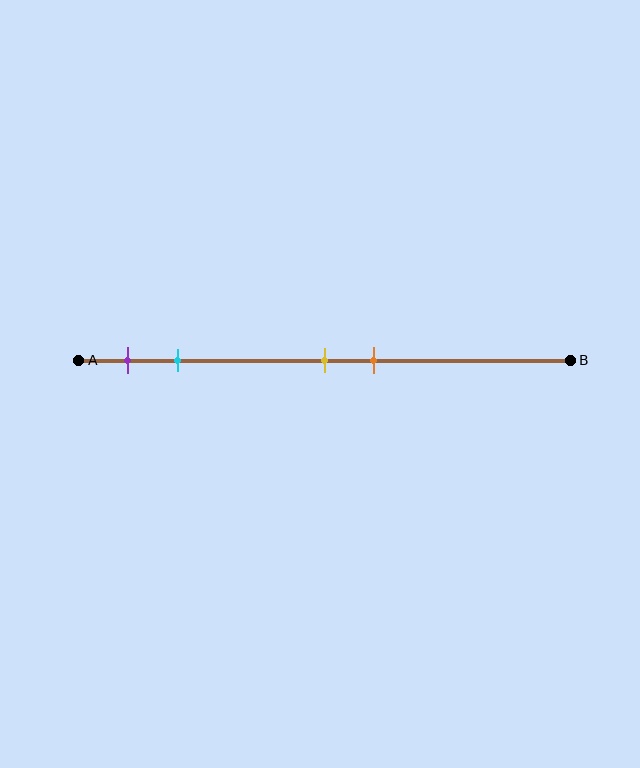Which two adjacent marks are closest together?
The yellow and orange marks are the closest adjacent pair.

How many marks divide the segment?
There are 4 marks dividing the segment.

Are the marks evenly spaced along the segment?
No, the marks are not evenly spaced.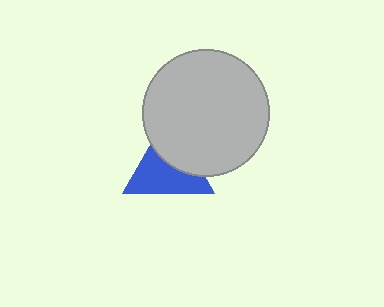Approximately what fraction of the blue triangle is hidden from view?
Roughly 41% of the blue triangle is hidden behind the light gray circle.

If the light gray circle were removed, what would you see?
You would see the complete blue triangle.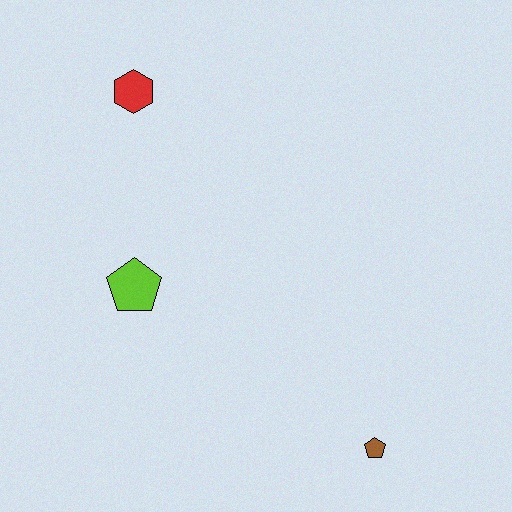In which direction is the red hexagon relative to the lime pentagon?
The red hexagon is above the lime pentagon.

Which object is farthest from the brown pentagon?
The red hexagon is farthest from the brown pentagon.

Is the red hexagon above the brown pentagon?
Yes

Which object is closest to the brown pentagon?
The lime pentagon is closest to the brown pentagon.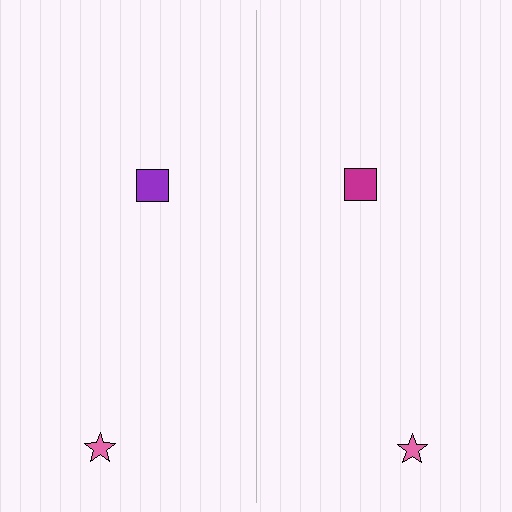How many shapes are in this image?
There are 4 shapes in this image.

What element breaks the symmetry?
The magenta square on the right side breaks the symmetry — its mirror counterpart is purple.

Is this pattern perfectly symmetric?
No, the pattern is not perfectly symmetric. The magenta square on the right side breaks the symmetry — its mirror counterpart is purple.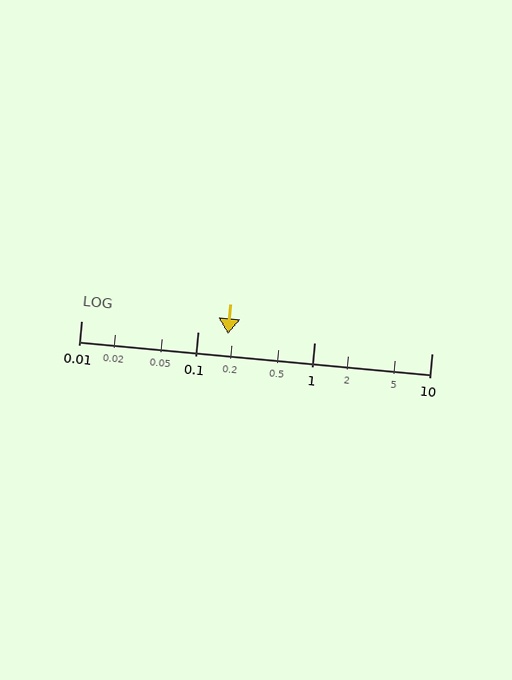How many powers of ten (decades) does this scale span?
The scale spans 3 decades, from 0.01 to 10.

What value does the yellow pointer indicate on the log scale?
The pointer indicates approximately 0.18.